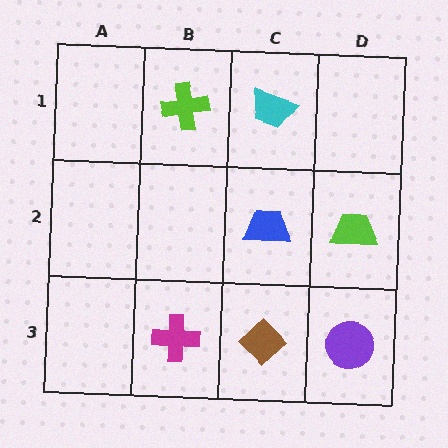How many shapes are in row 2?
2 shapes.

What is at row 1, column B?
A lime cross.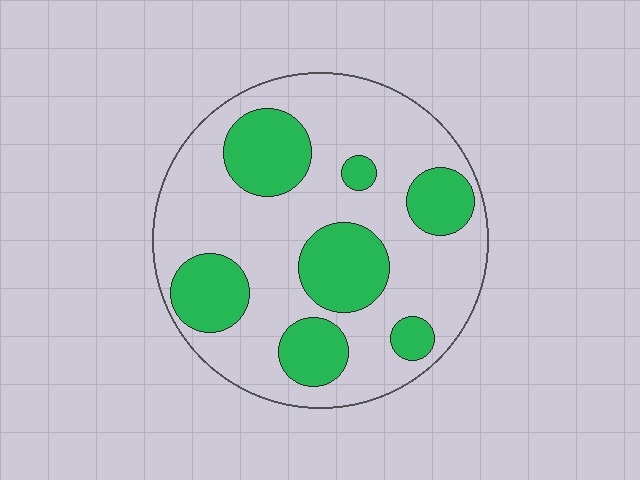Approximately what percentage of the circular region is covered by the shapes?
Approximately 30%.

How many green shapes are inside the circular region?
7.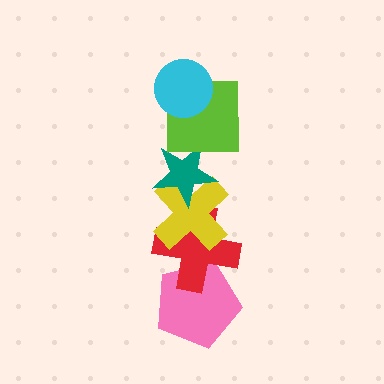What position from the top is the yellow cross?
The yellow cross is 4th from the top.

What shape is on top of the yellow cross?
The teal star is on top of the yellow cross.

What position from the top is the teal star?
The teal star is 3rd from the top.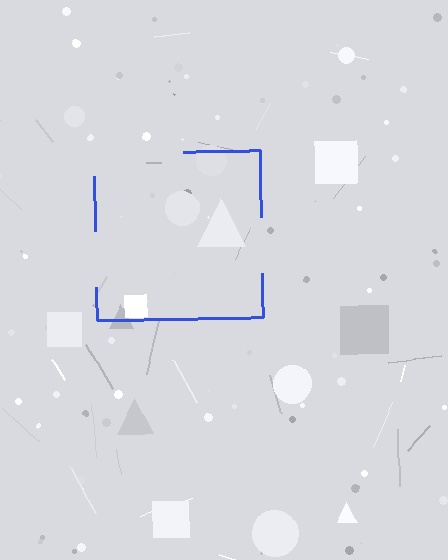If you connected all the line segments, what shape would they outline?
They would outline a square.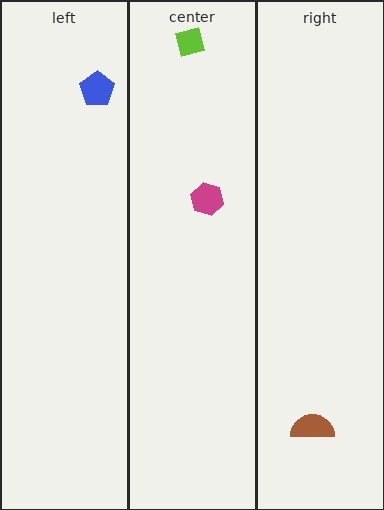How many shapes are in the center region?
2.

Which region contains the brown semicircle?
The right region.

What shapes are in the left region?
The blue pentagon.